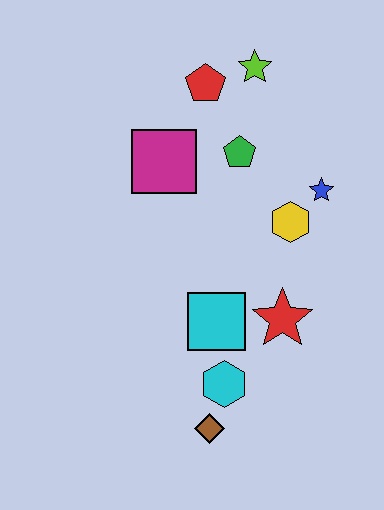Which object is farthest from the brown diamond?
The lime star is farthest from the brown diamond.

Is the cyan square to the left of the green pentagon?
Yes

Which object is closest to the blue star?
The yellow hexagon is closest to the blue star.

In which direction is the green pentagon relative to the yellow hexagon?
The green pentagon is above the yellow hexagon.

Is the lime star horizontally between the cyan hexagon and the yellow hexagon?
Yes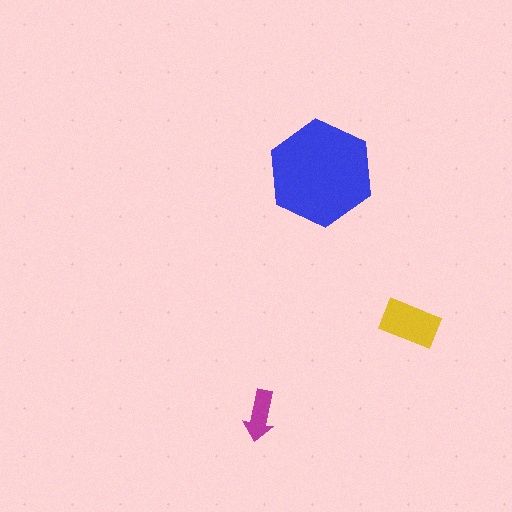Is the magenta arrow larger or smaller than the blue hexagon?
Smaller.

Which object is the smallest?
The magenta arrow.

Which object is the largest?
The blue hexagon.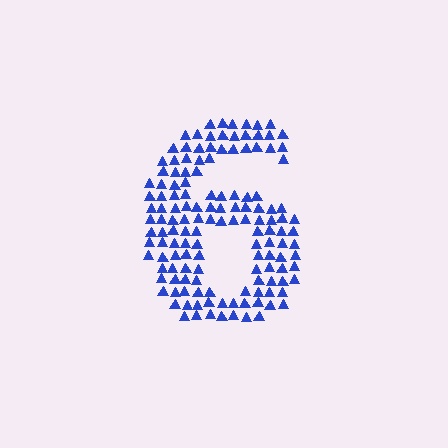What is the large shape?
The large shape is the digit 6.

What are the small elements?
The small elements are triangles.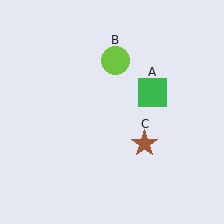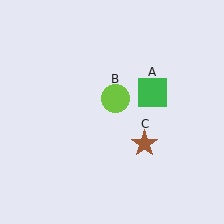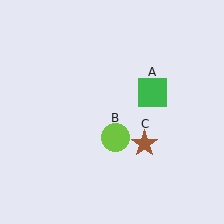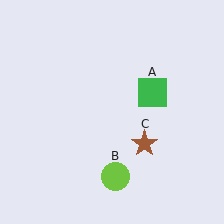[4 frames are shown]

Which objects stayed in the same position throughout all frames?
Green square (object A) and brown star (object C) remained stationary.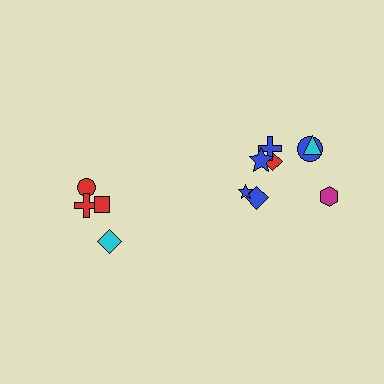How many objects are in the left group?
There are 4 objects.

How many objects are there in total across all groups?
There are 12 objects.